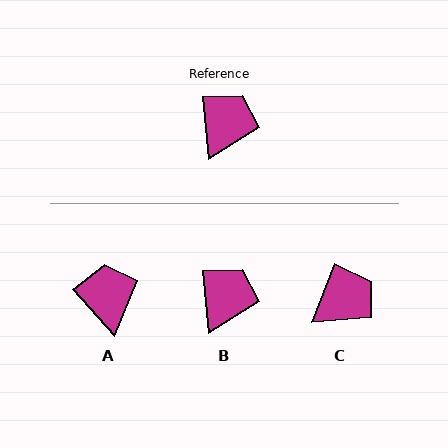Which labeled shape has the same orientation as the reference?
B.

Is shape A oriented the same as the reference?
No, it is off by about 36 degrees.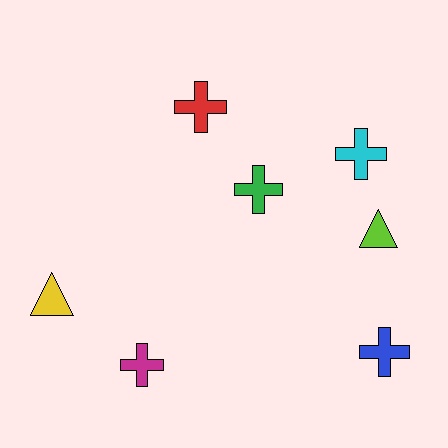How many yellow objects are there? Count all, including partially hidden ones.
There is 1 yellow object.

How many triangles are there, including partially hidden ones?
There are 2 triangles.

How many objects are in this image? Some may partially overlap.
There are 7 objects.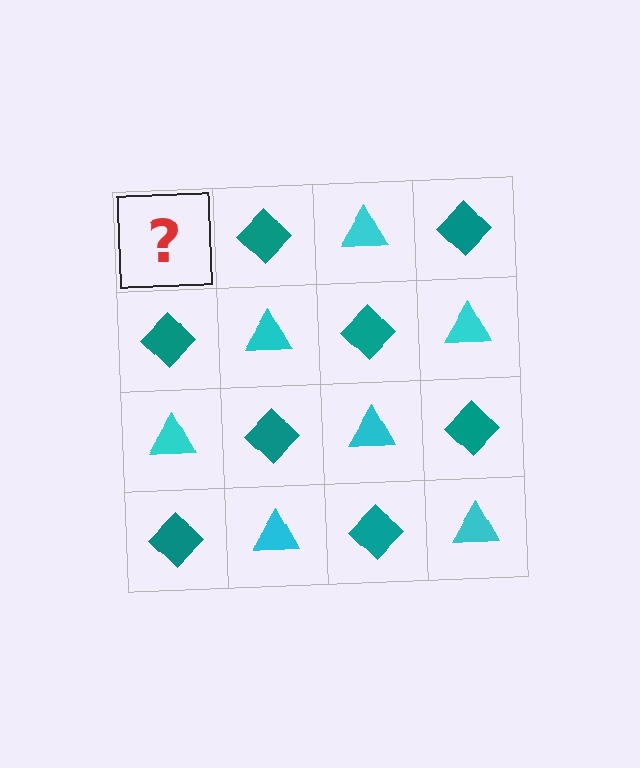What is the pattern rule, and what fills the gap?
The rule is that it alternates cyan triangle and teal diamond in a checkerboard pattern. The gap should be filled with a cyan triangle.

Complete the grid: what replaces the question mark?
The question mark should be replaced with a cyan triangle.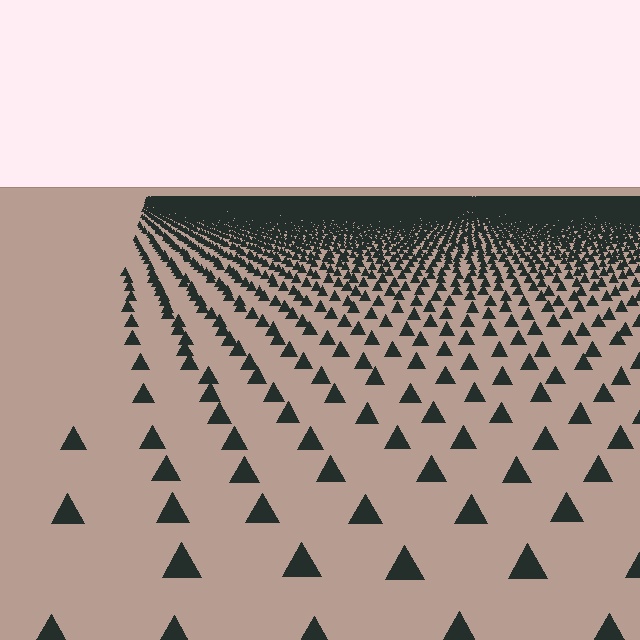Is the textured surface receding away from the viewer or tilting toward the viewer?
The surface is receding away from the viewer. Texture elements get smaller and denser toward the top.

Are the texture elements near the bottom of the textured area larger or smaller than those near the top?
Larger. Near the bottom, elements are closer to the viewer and appear at a bigger on-screen size.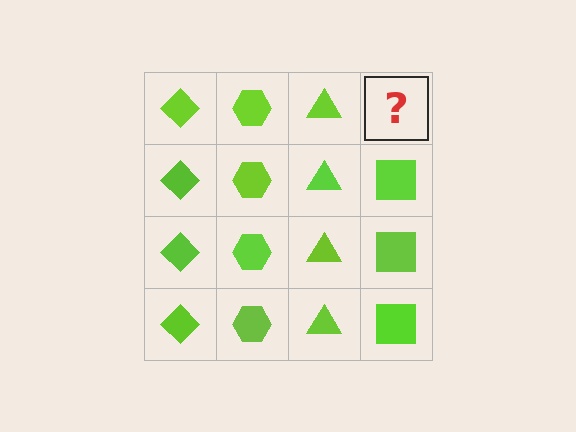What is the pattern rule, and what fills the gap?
The rule is that each column has a consistent shape. The gap should be filled with a lime square.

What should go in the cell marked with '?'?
The missing cell should contain a lime square.